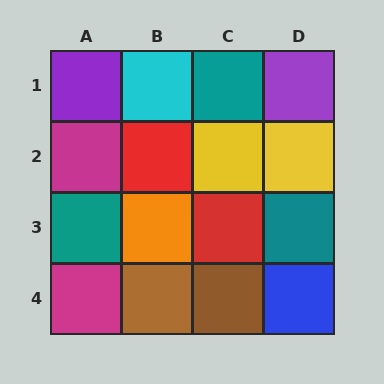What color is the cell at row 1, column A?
Purple.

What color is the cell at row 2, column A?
Magenta.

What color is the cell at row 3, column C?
Red.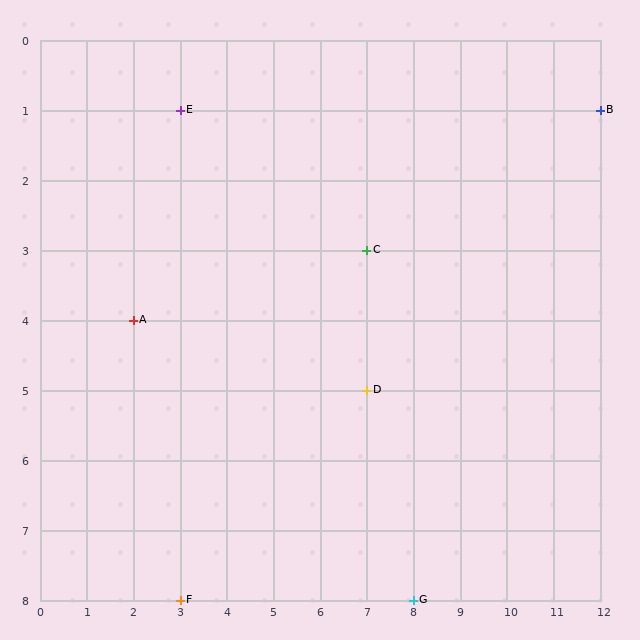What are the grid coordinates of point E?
Point E is at grid coordinates (3, 1).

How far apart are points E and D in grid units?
Points E and D are 4 columns and 4 rows apart (about 5.7 grid units diagonally).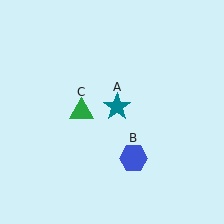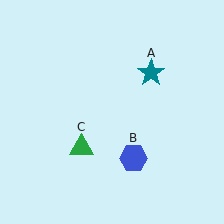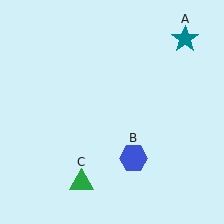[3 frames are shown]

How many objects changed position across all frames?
2 objects changed position: teal star (object A), green triangle (object C).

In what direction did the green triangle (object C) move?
The green triangle (object C) moved down.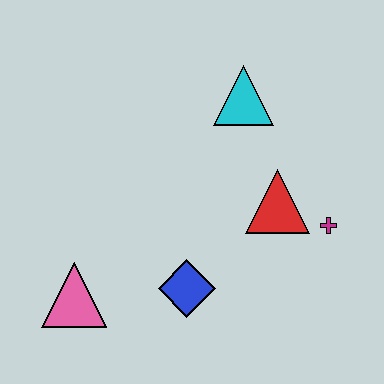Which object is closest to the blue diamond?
The pink triangle is closest to the blue diamond.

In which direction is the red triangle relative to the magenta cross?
The red triangle is to the left of the magenta cross.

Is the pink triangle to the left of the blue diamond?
Yes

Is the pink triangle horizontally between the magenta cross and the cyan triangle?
No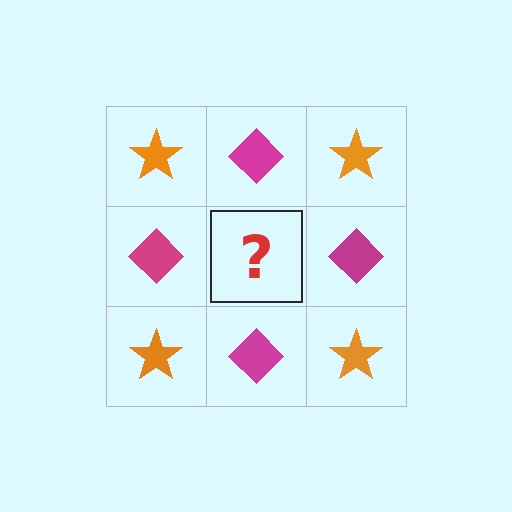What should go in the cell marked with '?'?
The missing cell should contain an orange star.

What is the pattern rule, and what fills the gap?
The rule is that it alternates orange star and magenta diamond in a checkerboard pattern. The gap should be filled with an orange star.